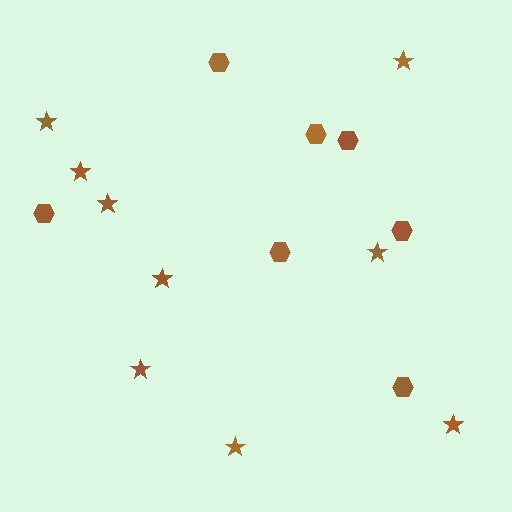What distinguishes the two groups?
There are 2 groups: one group of stars (9) and one group of hexagons (7).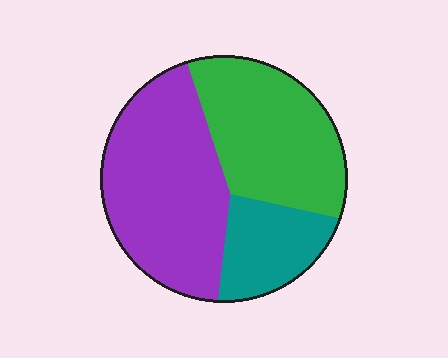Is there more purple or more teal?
Purple.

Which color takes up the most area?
Purple, at roughly 45%.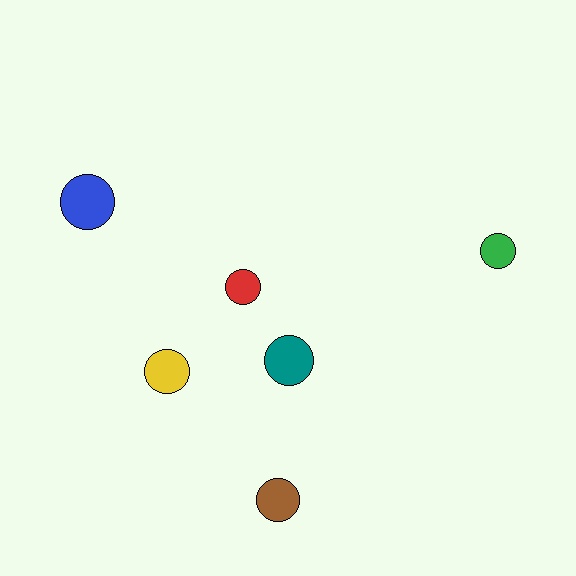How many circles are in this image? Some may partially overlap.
There are 6 circles.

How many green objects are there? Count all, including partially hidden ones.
There is 1 green object.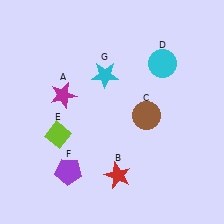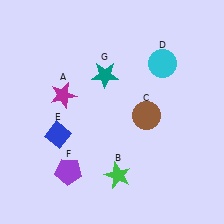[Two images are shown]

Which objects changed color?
B changed from red to green. E changed from lime to blue. G changed from cyan to teal.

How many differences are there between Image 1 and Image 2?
There are 3 differences between the two images.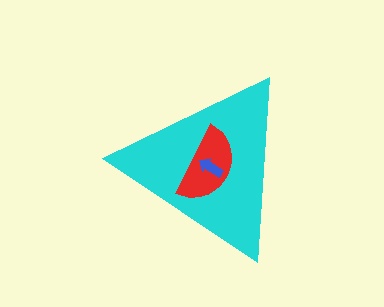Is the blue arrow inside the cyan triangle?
Yes.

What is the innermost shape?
The blue arrow.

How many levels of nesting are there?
3.